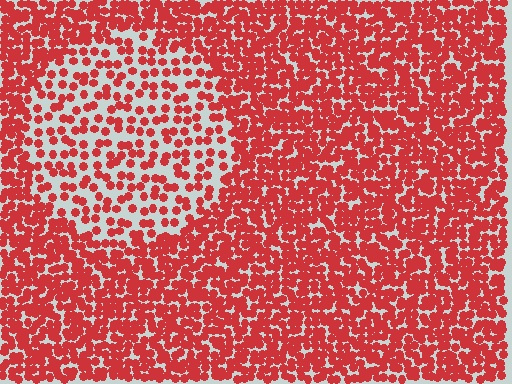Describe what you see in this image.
The image contains small red elements arranged at two different densities. A circle-shaped region is visible where the elements are less densely packed than the surrounding area.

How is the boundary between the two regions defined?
The boundary is defined by a change in element density (approximately 2.1x ratio). All elements are the same color, size, and shape.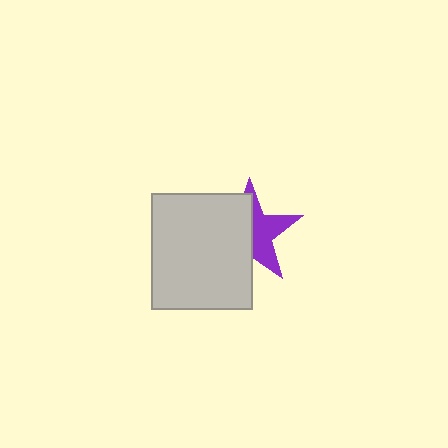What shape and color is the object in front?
The object in front is a light gray rectangle.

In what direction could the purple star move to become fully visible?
The purple star could move right. That would shift it out from behind the light gray rectangle entirely.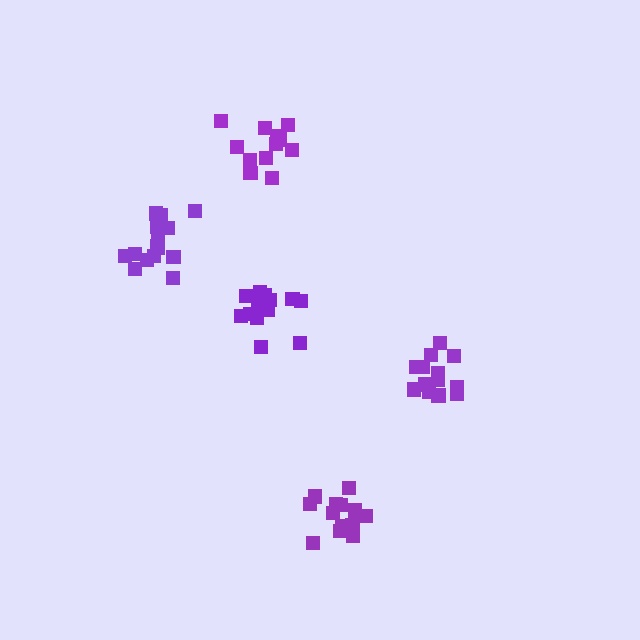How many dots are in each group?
Group 1: 15 dots, Group 2: 13 dots, Group 3: 14 dots, Group 4: 13 dots, Group 5: 12 dots (67 total).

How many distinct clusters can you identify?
There are 5 distinct clusters.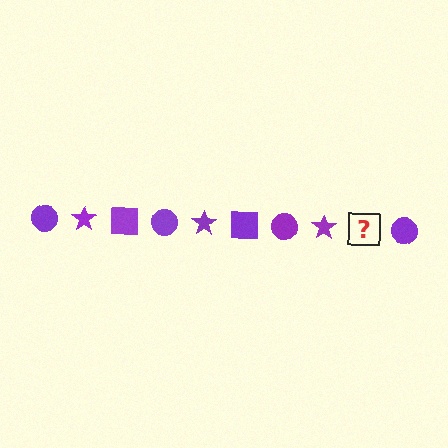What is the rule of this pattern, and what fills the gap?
The rule is that the pattern cycles through circle, star, square shapes in purple. The gap should be filled with a purple square.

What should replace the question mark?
The question mark should be replaced with a purple square.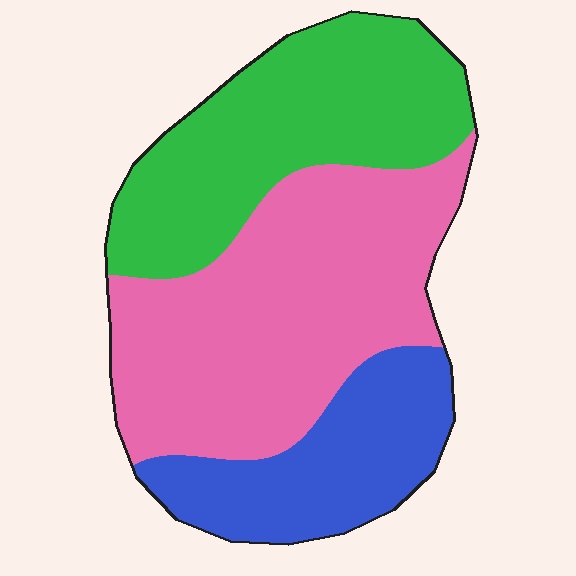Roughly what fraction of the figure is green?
Green takes up about one third (1/3) of the figure.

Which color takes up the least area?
Blue, at roughly 20%.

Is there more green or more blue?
Green.